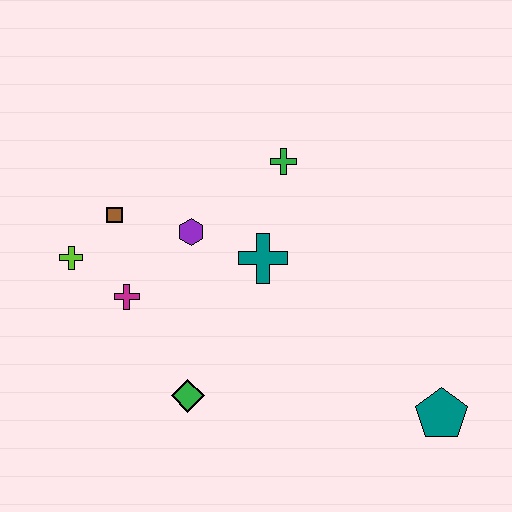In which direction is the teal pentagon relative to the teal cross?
The teal pentagon is to the right of the teal cross.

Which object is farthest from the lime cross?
The teal pentagon is farthest from the lime cross.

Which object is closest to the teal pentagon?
The teal cross is closest to the teal pentagon.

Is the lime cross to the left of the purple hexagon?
Yes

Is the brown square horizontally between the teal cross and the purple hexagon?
No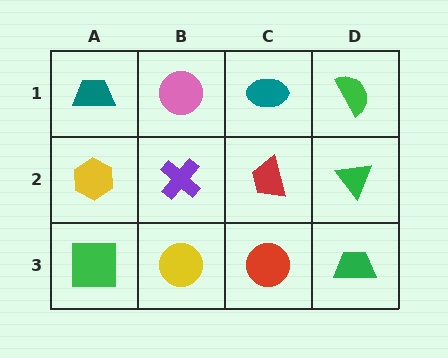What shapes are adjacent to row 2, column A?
A teal trapezoid (row 1, column A), a green square (row 3, column A), a purple cross (row 2, column B).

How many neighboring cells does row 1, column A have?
2.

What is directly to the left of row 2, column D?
A red trapezoid.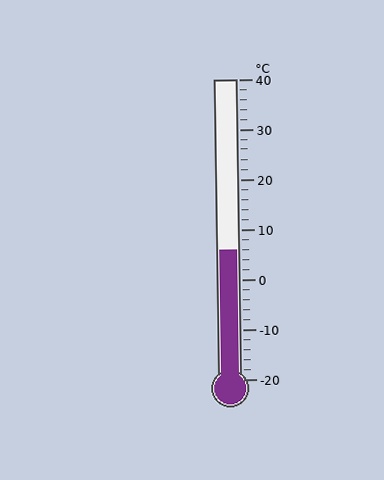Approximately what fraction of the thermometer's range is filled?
The thermometer is filled to approximately 45% of its range.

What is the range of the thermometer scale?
The thermometer scale ranges from -20°C to 40°C.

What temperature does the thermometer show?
The thermometer shows approximately 6°C.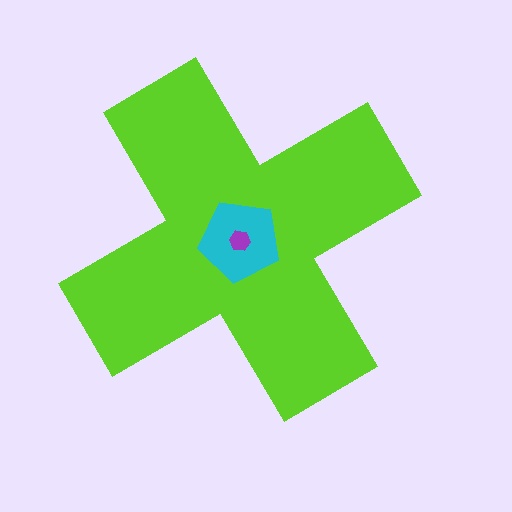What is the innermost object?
The purple hexagon.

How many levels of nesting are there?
3.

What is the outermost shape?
The lime cross.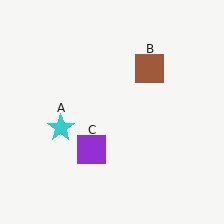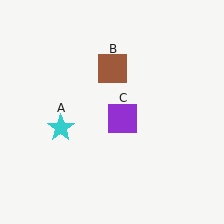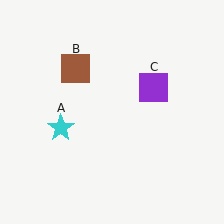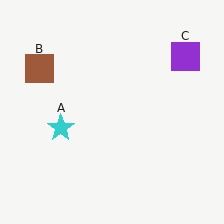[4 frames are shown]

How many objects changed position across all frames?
2 objects changed position: brown square (object B), purple square (object C).